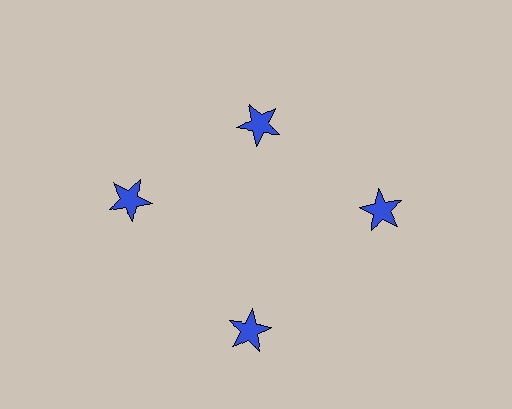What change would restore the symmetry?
The symmetry would be restored by moving it outward, back onto the ring so that all 4 stars sit at equal angles and equal distance from the center.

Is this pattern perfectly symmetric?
No. The 4 blue stars are arranged in a ring, but one element near the 12 o'clock position is pulled inward toward the center, breaking the 4-fold rotational symmetry.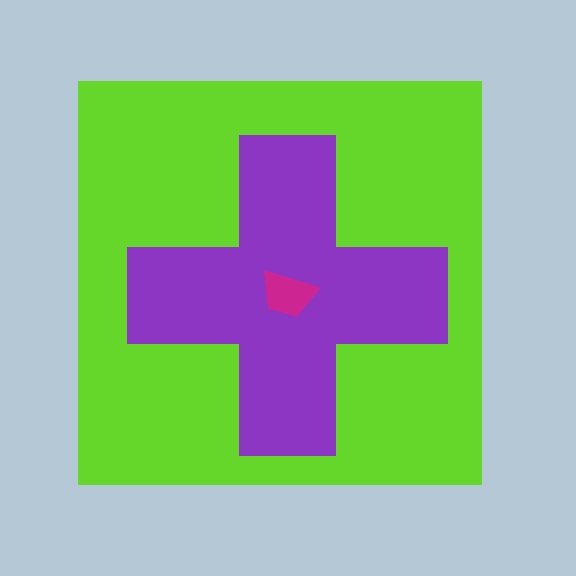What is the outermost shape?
The lime square.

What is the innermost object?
The magenta trapezoid.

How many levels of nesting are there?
3.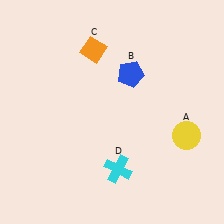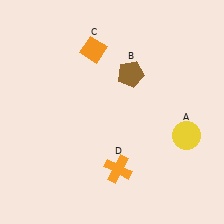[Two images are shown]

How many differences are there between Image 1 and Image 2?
There are 2 differences between the two images.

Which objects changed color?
B changed from blue to brown. D changed from cyan to orange.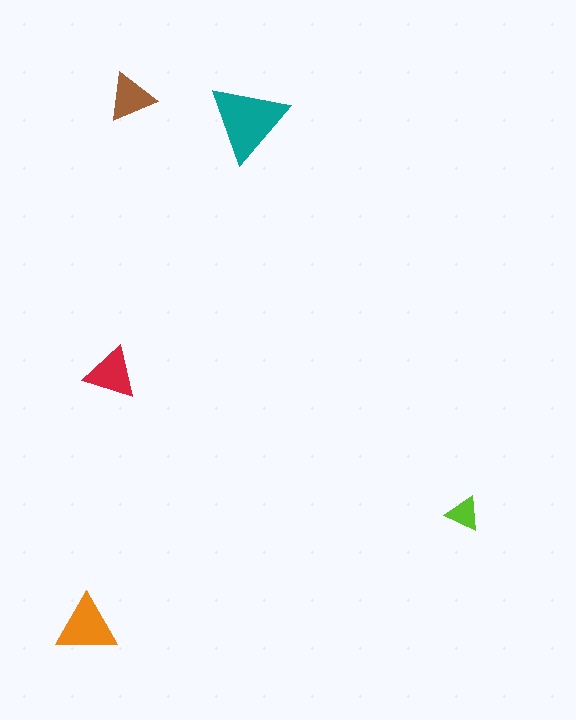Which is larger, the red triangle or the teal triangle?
The teal one.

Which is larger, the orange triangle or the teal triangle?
The teal one.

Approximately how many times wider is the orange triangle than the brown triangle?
About 1.5 times wider.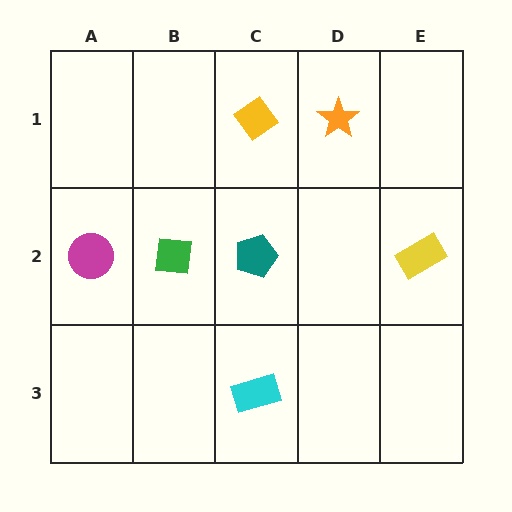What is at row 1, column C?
A yellow diamond.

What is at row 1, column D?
An orange star.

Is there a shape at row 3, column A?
No, that cell is empty.